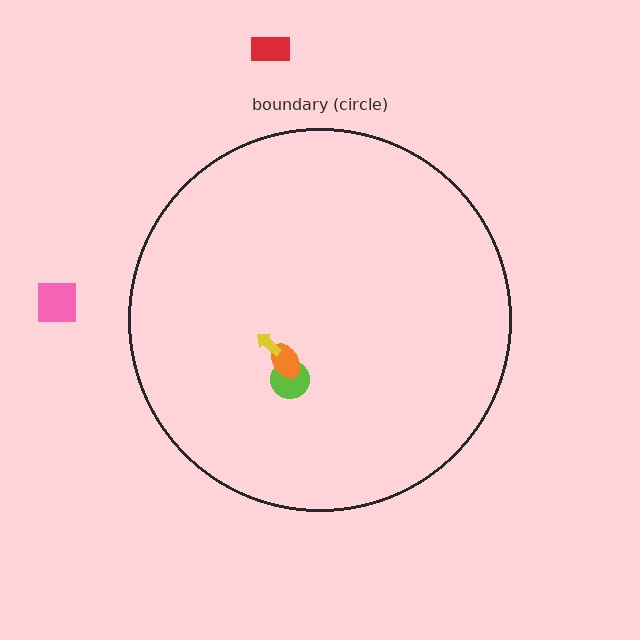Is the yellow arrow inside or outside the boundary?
Inside.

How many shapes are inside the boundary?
3 inside, 2 outside.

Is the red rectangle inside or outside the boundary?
Outside.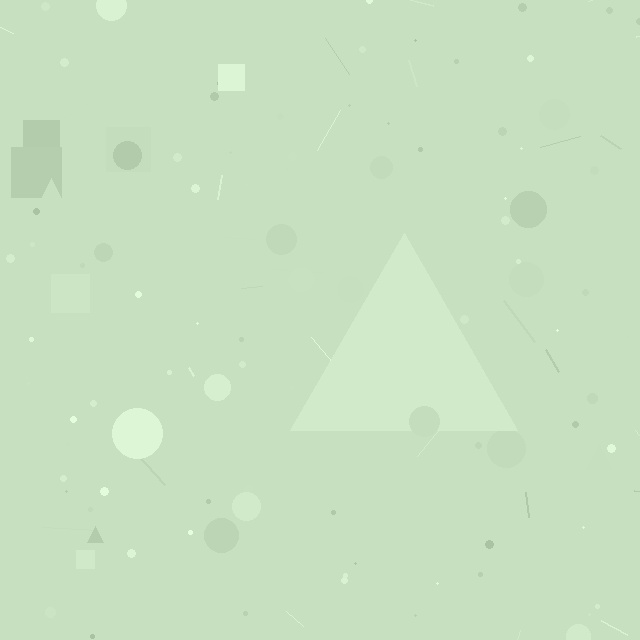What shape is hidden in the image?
A triangle is hidden in the image.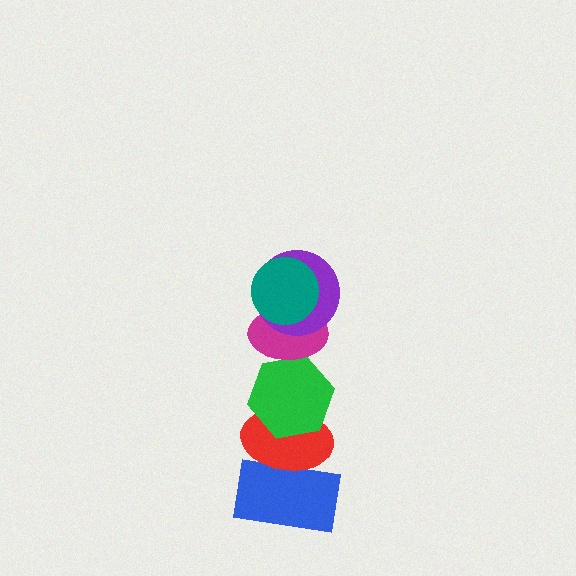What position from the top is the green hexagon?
The green hexagon is 4th from the top.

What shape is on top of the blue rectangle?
The red ellipse is on top of the blue rectangle.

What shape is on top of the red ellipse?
The green hexagon is on top of the red ellipse.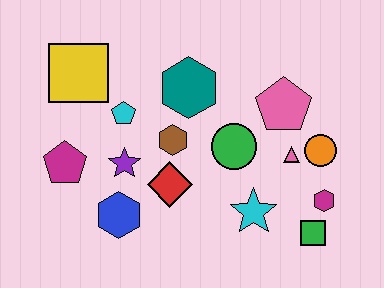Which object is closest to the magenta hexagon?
The green square is closest to the magenta hexagon.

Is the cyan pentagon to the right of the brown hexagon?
No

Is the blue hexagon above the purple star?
No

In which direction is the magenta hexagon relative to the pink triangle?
The magenta hexagon is below the pink triangle.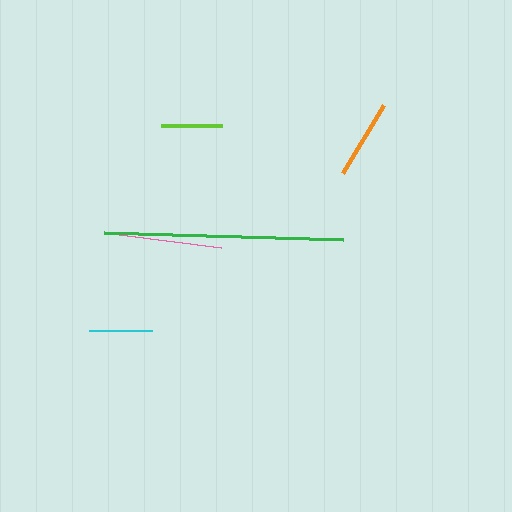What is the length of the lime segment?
The lime segment is approximately 61 pixels long.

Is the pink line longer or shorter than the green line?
The green line is longer than the pink line.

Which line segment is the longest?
The green line is the longest at approximately 239 pixels.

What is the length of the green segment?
The green segment is approximately 239 pixels long.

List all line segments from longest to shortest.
From longest to shortest: green, pink, orange, cyan, lime.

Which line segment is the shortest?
The lime line is the shortest at approximately 61 pixels.